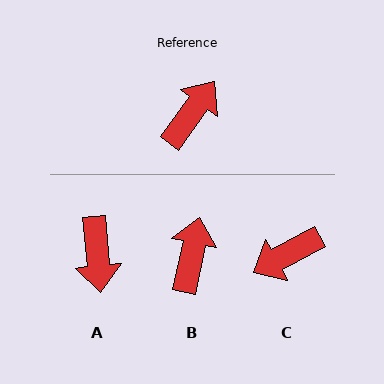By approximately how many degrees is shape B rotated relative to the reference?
Approximately 24 degrees counter-clockwise.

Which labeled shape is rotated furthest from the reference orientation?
C, about 154 degrees away.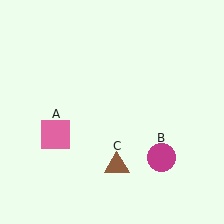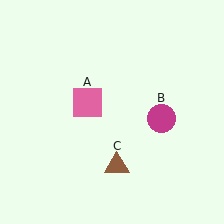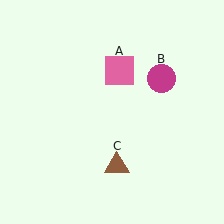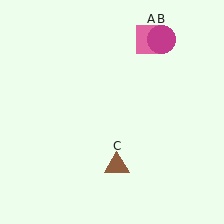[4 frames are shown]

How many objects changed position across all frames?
2 objects changed position: pink square (object A), magenta circle (object B).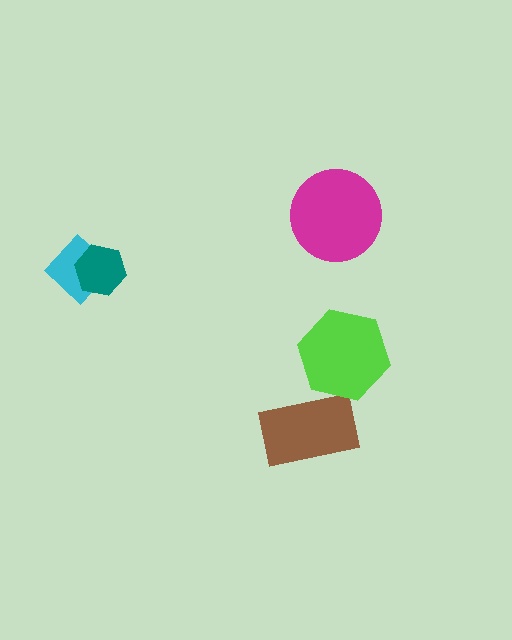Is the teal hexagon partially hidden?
No, no other shape covers it.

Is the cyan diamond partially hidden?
Yes, it is partially covered by another shape.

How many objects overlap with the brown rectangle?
1 object overlaps with the brown rectangle.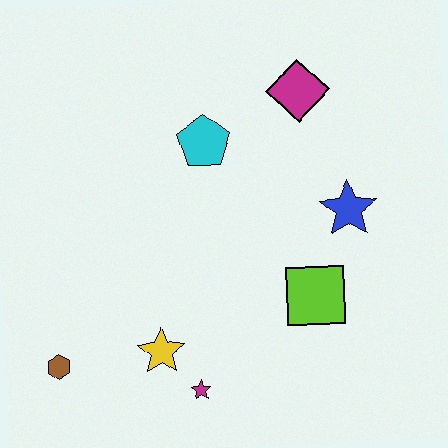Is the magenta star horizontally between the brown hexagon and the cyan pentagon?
Yes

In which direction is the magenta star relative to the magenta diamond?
The magenta star is below the magenta diamond.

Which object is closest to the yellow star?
The magenta star is closest to the yellow star.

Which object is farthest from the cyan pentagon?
The brown hexagon is farthest from the cyan pentagon.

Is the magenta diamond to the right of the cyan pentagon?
Yes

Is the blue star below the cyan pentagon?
Yes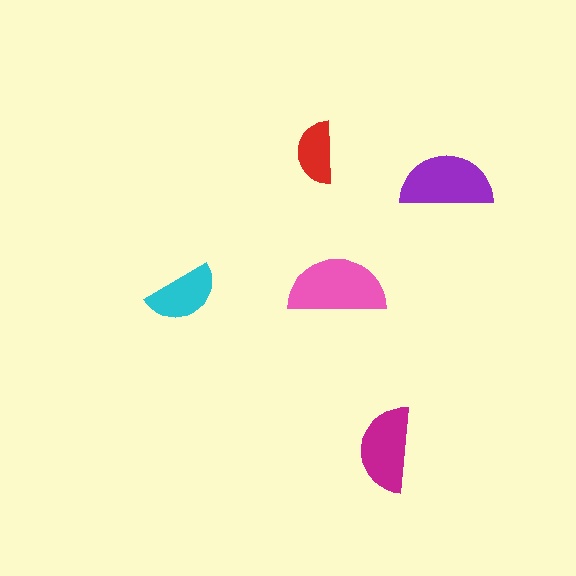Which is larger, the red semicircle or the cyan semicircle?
The cyan one.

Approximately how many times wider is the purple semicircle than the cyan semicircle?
About 1.5 times wider.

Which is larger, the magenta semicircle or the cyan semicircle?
The magenta one.